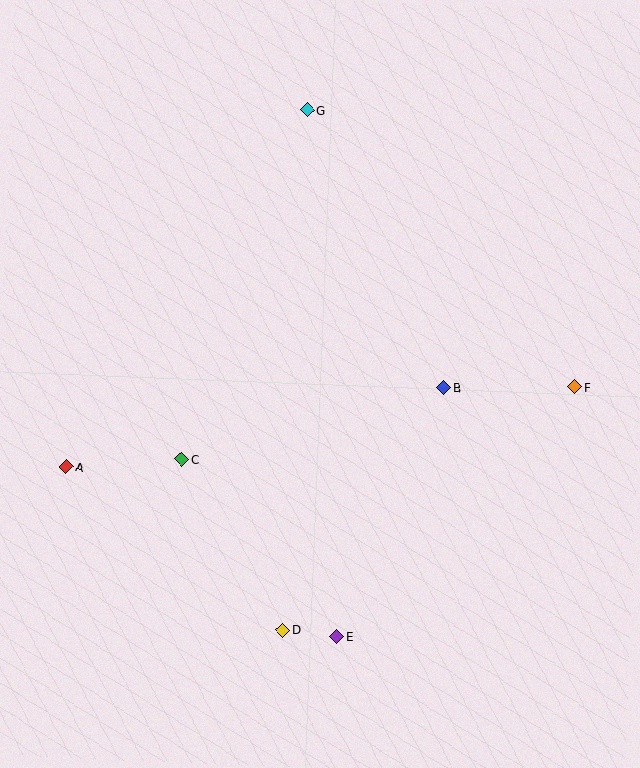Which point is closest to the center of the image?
Point B at (444, 388) is closest to the center.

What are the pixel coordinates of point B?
Point B is at (444, 388).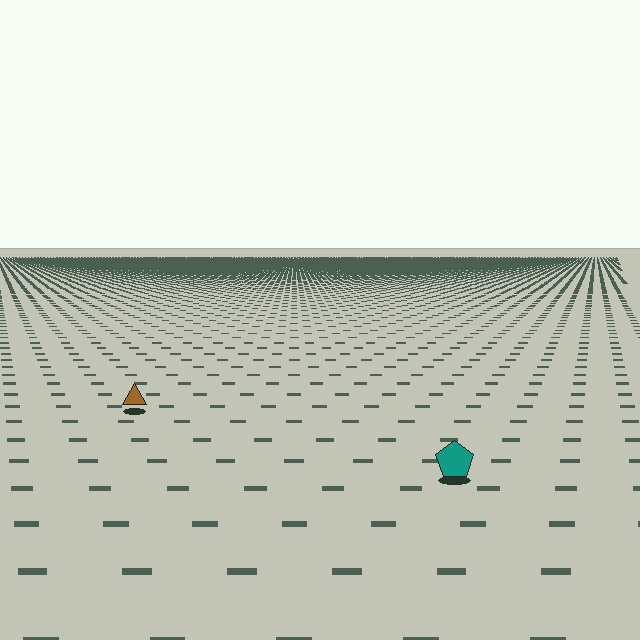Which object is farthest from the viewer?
The brown triangle is farthest from the viewer. It appears smaller and the ground texture around it is denser.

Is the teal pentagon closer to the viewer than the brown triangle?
Yes. The teal pentagon is closer — you can tell from the texture gradient: the ground texture is coarser near it.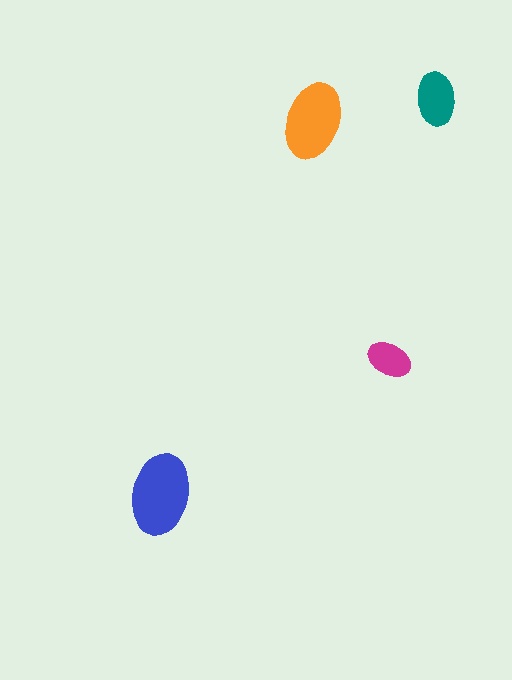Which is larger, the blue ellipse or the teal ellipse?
The blue one.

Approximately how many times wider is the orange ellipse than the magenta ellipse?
About 1.5 times wider.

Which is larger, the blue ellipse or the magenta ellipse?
The blue one.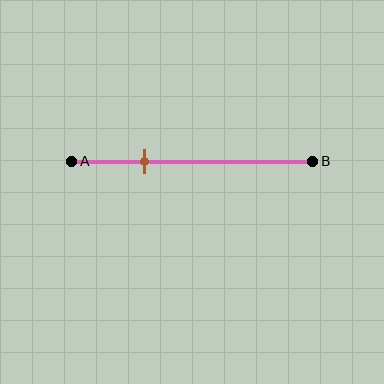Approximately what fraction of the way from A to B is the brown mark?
The brown mark is approximately 30% of the way from A to B.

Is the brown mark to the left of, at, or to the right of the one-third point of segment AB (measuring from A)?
The brown mark is to the left of the one-third point of segment AB.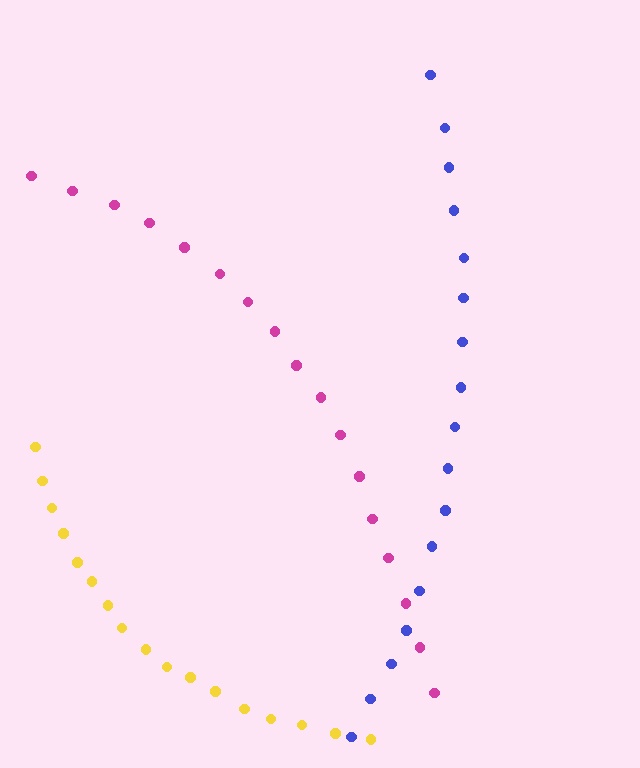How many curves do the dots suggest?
There are 3 distinct paths.